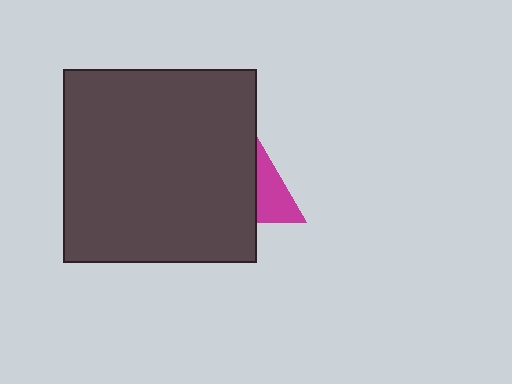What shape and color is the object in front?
The object in front is a dark gray square.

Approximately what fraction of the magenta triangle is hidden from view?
Roughly 69% of the magenta triangle is hidden behind the dark gray square.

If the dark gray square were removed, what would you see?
You would see the complete magenta triangle.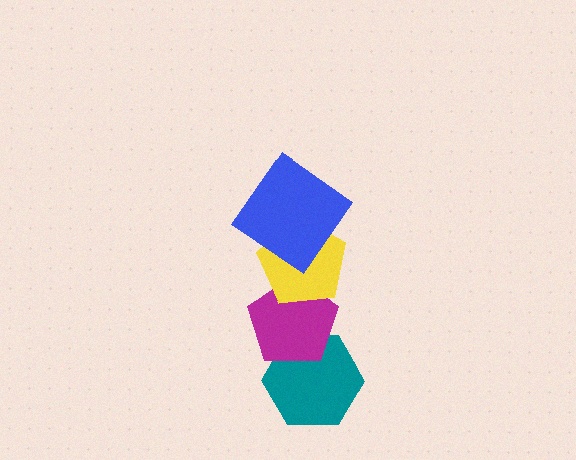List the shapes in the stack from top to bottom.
From top to bottom: the blue diamond, the yellow pentagon, the magenta pentagon, the teal hexagon.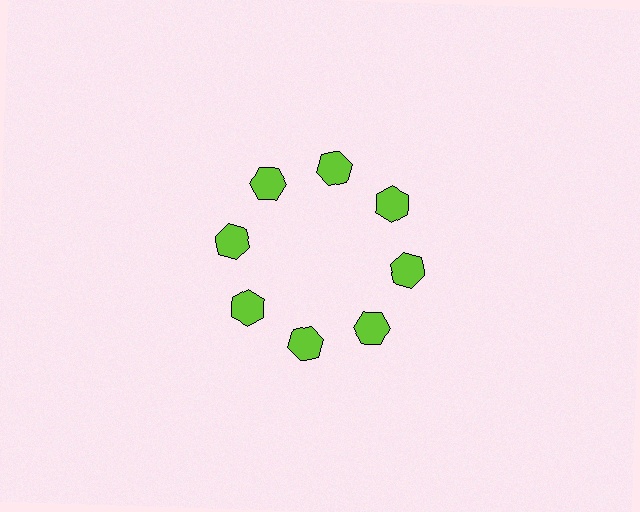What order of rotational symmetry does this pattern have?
This pattern has 8-fold rotational symmetry.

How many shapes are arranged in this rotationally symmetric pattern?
There are 8 shapes, arranged in 8 groups of 1.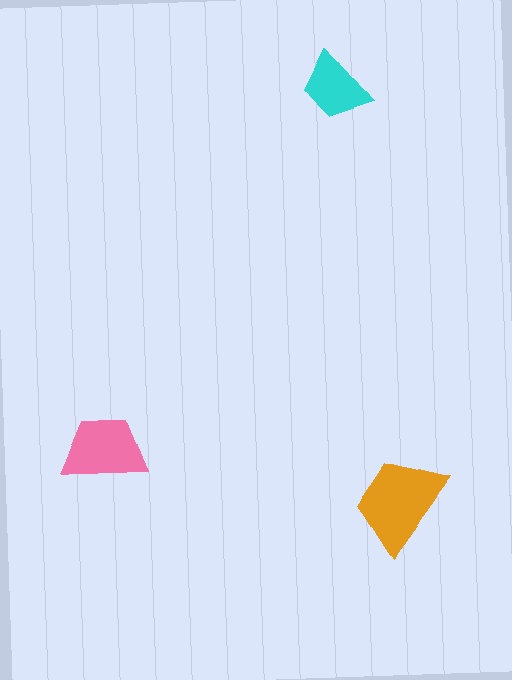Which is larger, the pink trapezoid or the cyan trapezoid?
The pink one.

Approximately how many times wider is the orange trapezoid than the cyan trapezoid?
About 1.5 times wider.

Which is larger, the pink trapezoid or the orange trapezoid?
The orange one.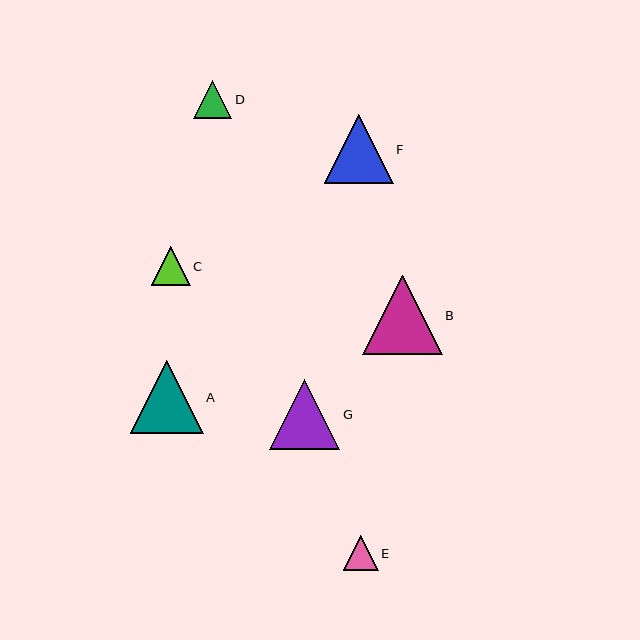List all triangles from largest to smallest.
From largest to smallest: B, A, G, F, C, D, E.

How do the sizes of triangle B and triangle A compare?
Triangle B and triangle A are approximately the same size.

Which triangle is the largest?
Triangle B is the largest with a size of approximately 80 pixels.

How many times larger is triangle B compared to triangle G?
Triangle B is approximately 1.1 times the size of triangle G.